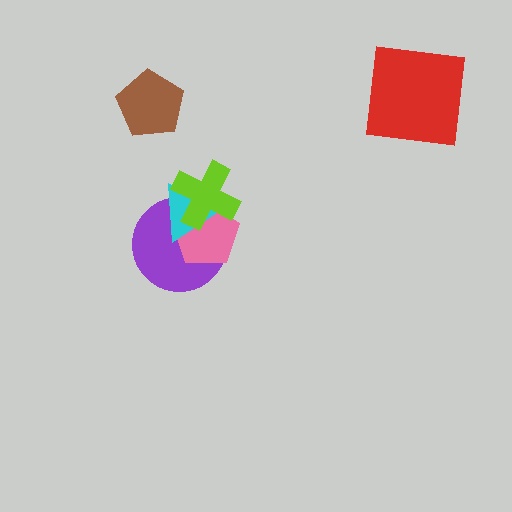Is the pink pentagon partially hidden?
Yes, it is partially covered by another shape.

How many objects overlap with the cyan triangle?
3 objects overlap with the cyan triangle.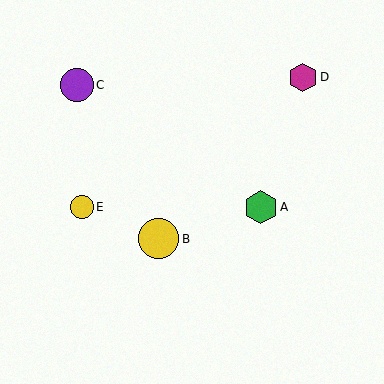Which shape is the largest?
The yellow circle (labeled B) is the largest.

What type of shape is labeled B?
Shape B is a yellow circle.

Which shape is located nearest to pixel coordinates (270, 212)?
The green hexagon (labeled A) at (261, 207) is nearest to that location.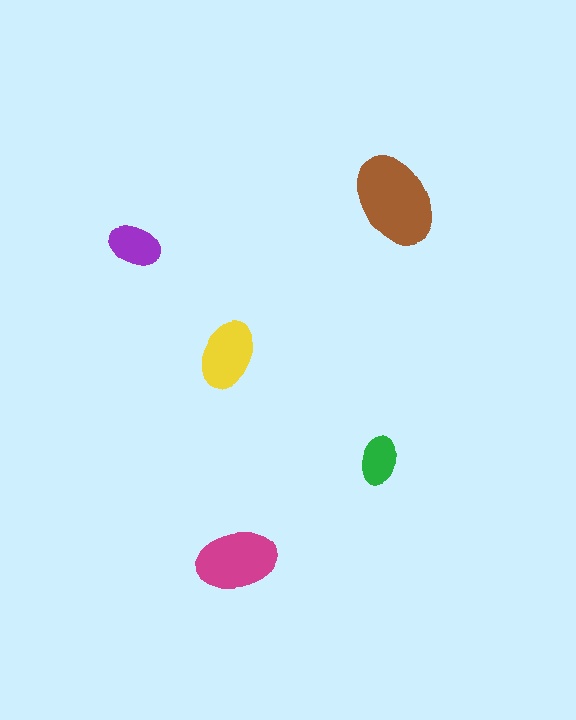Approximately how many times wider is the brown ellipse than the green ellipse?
About 2 times wider.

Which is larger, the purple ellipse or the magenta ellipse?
The magenta one.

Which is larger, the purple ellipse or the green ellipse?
The purple one.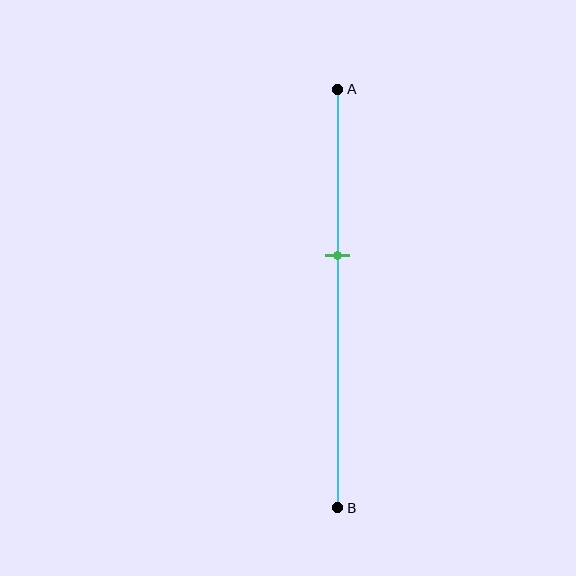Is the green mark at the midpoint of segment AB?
No, the mark is at about 40% from A, not at the 50% midpoint.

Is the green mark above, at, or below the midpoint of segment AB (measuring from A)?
The green mark is above the midpoint of segment AB.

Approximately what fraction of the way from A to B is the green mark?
The green mark is approximately 40% of the way from A to B.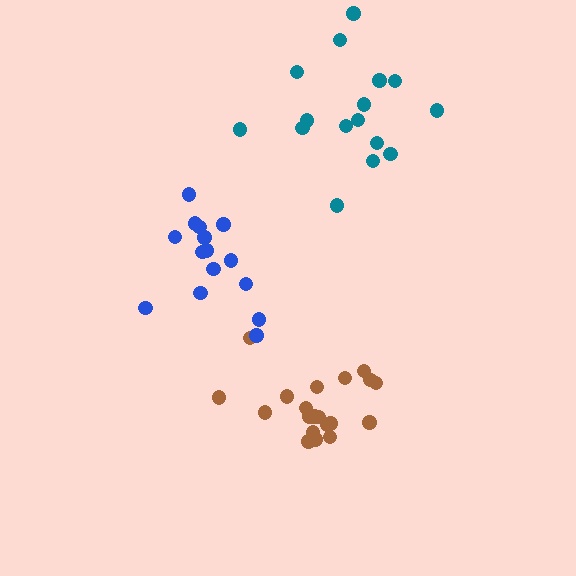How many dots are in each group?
Group 1: 16 dots, Group 2: 21 dots, Group 3: 15 dots (52 total).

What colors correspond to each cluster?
The clusters are colored: teal, brown, blue.